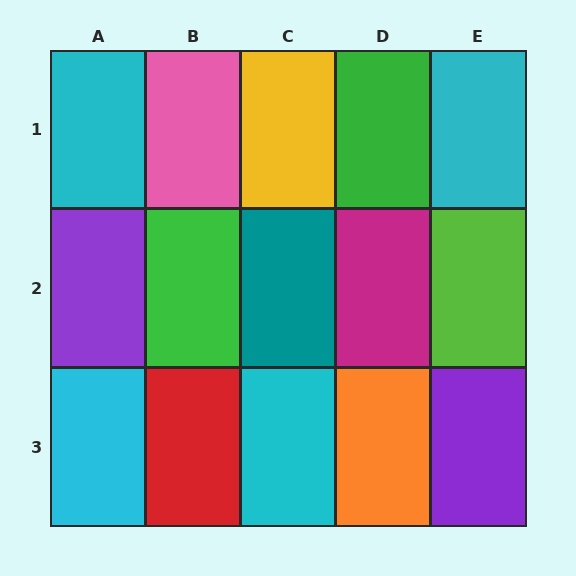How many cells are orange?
1 cell is orange.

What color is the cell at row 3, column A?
Cyan.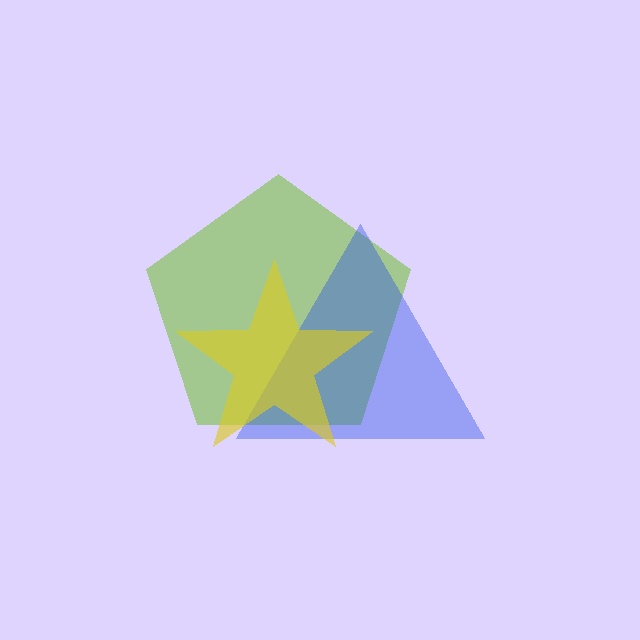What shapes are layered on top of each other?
The layered shapes are: a lime pentagon, a blue triangle, a yellow star.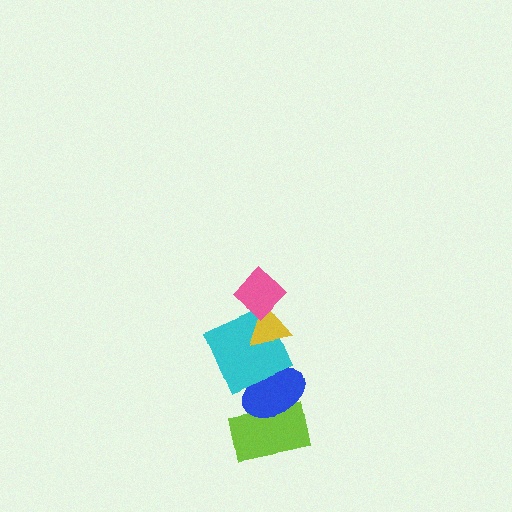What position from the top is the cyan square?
The cyan square is 3rd from the top.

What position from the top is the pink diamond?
The pink diamond is 1st from the top.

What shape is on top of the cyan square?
The yellow triangle is on top of the cyan square.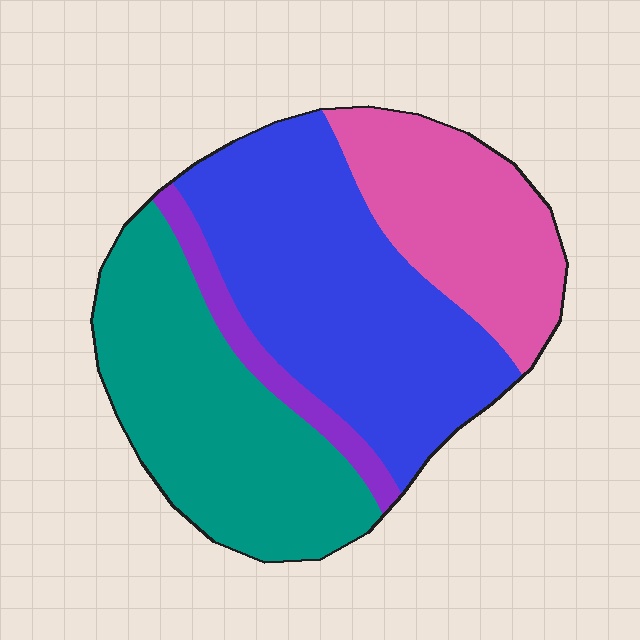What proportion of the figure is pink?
Pink takes up about one fifth (1/5) of the figure.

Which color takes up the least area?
Purple, at roughly 5%.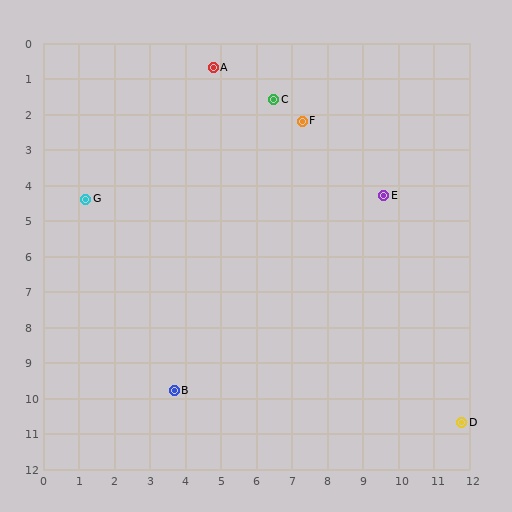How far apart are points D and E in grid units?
Points D and E are about 6.8 grid units apart.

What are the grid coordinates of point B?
Point B is at approximately (3.7, 9.8).